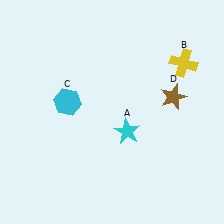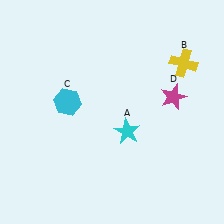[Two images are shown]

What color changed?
The star (D) changed from brown in Image 1 to magenta in Image 2.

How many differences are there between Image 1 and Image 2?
There is 1 difference between the two images.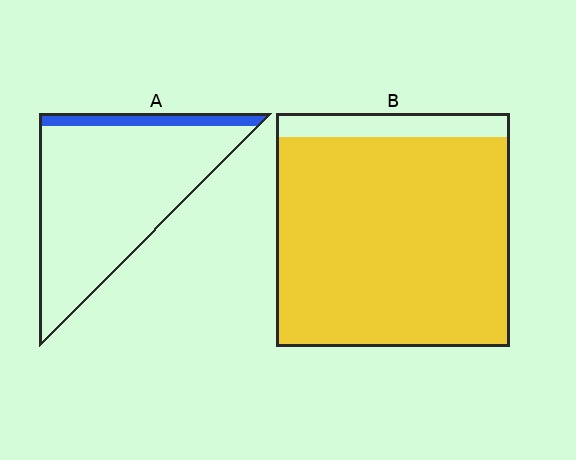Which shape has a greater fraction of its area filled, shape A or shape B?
Shape B.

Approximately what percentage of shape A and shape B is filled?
A is approximately 10% and B is approximately 90%.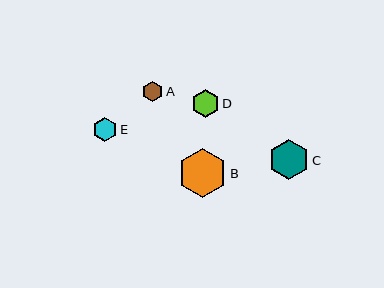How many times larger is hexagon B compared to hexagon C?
Hexagon B is approximately 1.2 times the size of hexagon C.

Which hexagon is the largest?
Hexagon B is the largest with a size of approximately 48 pixels.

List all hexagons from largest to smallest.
From largest to smallest: B, C, D, E, A.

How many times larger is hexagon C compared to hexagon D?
Hexagon C is approximately 1.4 times the size of hexagon D.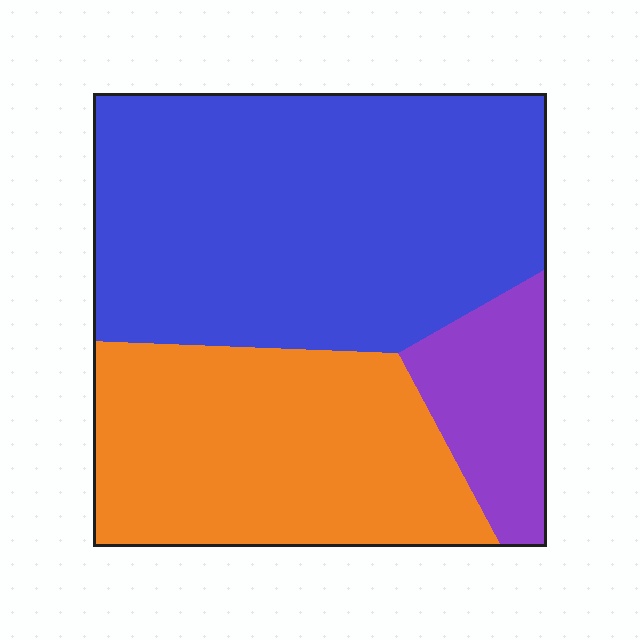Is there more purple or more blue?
Blue.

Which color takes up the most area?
Blue, at roughly 55%.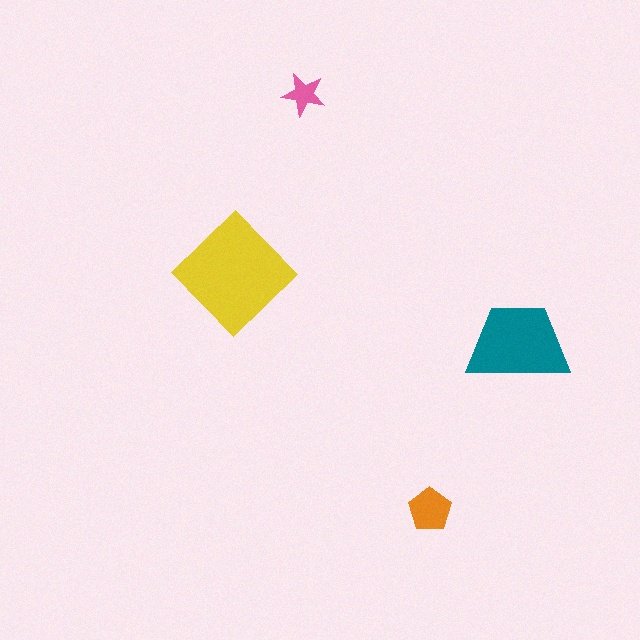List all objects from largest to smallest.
The yellow diamond, the teal trapezoid, the orange pentagon, the pink star.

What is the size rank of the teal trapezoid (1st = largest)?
2nd.